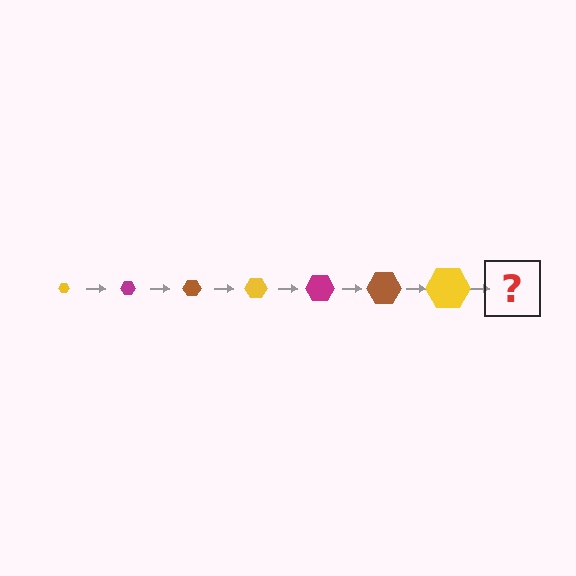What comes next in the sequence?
The next element should be a magenta hexagon, larger than the previous one.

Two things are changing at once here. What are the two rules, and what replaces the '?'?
The two rules are that the hexagon grows larger each step and the color cycles through yellow, magenta, and brown. The '?' should be a magenta hexagon, larger than the previous one.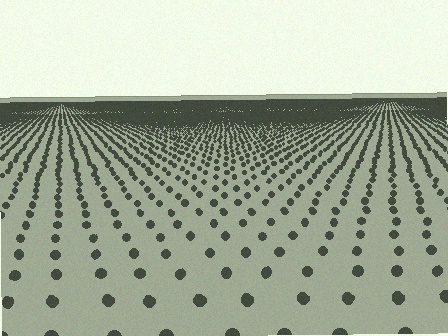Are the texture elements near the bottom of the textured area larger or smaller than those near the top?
Larger. Near the bottom, elements are closer to the viewer and appear at a bigger on-screen size.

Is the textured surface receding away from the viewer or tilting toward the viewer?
The surface is receding away from the viewer. Texture elements get smaller and denser toward the top.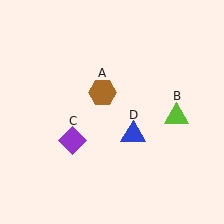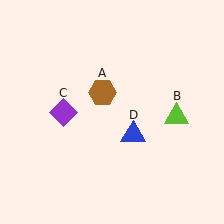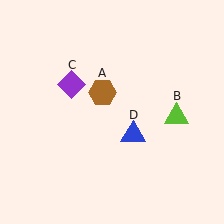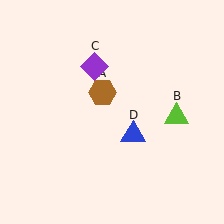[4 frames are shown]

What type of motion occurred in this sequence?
The purple diamond (object C) rotated clockwise around the center of the scene.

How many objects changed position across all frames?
1 object changed position: purple diamond (object C).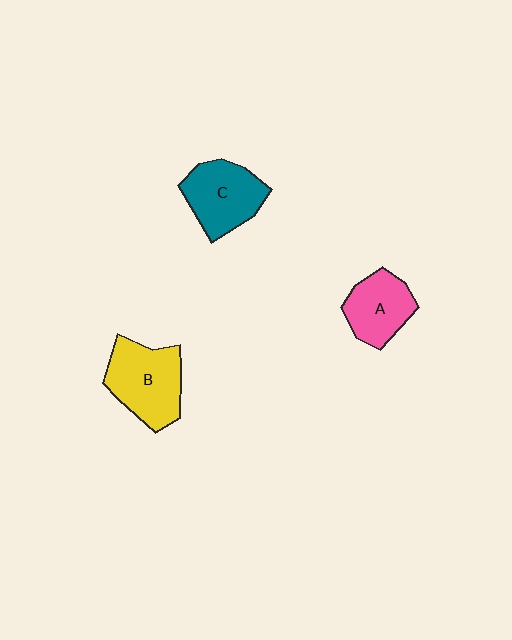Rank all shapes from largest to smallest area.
From largest to smallest: B (yellow), C (teal), A (pink).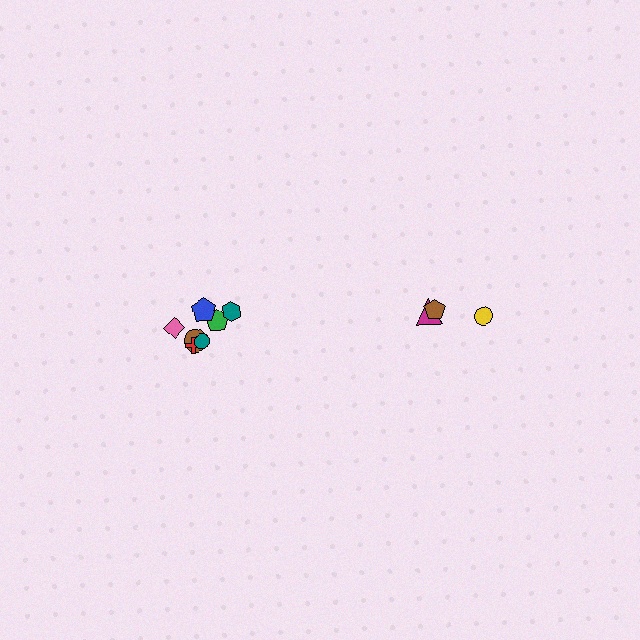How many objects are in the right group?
There are 3 objects.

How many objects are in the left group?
There are 7 objects.